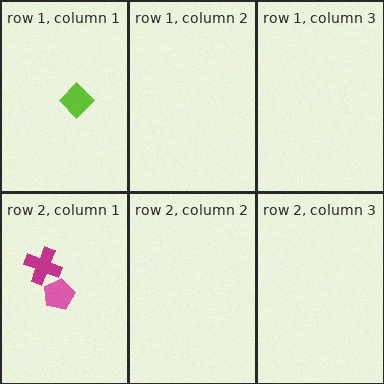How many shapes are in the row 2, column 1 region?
2.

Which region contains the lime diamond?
The row 1, column 1 region.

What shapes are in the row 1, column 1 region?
The lime diamond.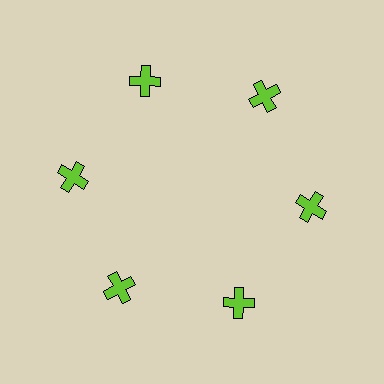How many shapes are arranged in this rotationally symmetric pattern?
There are 6 shapes, arranged in 6 groups of 1.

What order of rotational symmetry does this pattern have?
This pattern has 6-fold rotational symmetry.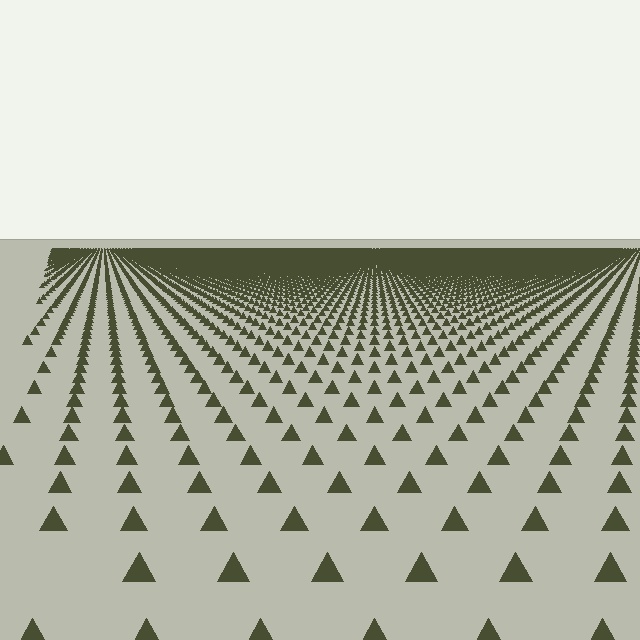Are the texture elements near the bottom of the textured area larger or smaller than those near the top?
Larger. Near the bottom, elements are closer to the viewer and appear at a bigger on-screen size.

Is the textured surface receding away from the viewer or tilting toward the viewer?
The surface is receding away from the viewer. Texture elements get smaller and denser toward the top.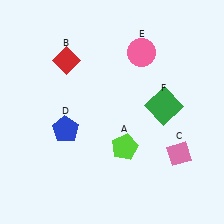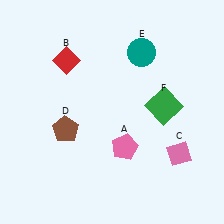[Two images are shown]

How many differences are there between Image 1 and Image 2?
There are 3 differences between the two images.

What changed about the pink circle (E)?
In Image 1, E is pink. In Image 2, it changed to teal.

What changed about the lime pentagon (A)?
In Image 1, A is lime. In Image 2, it changed to pink.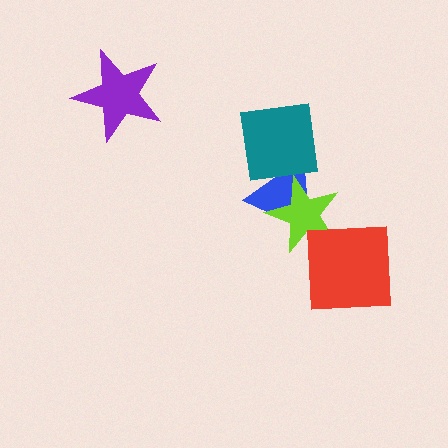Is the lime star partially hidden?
Yes, it is partially covered by another shape.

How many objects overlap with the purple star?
0 objects overlap with the purple star.